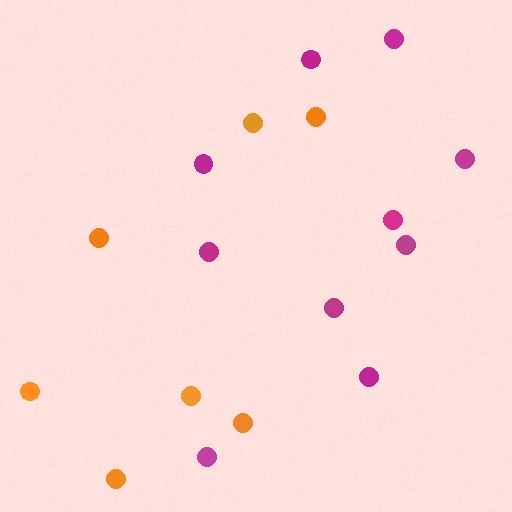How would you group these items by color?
There are 2 groups: one group of magenta circles (10) and one group of orange circles (7).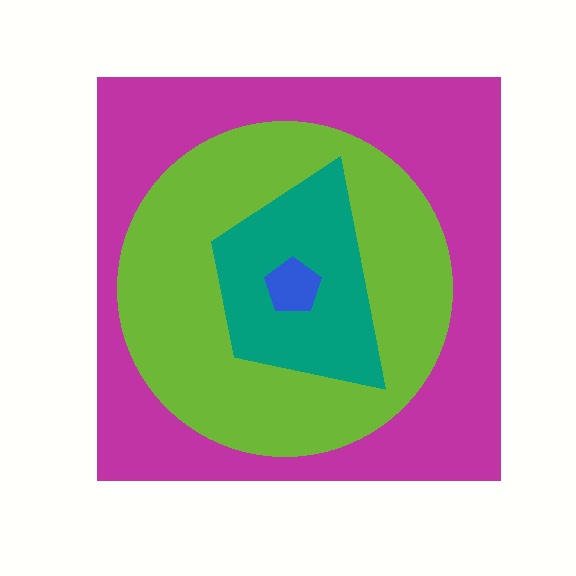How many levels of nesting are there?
4.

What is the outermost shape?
The magenta square.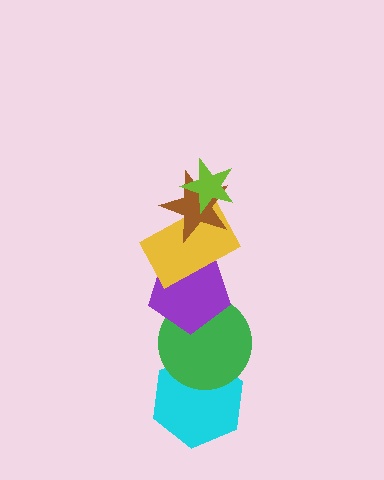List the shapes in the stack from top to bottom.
From top to bottom: the lime star, the brown star, the yellow rectangle, the purple pentagon, the green circle, the cyan hexagon.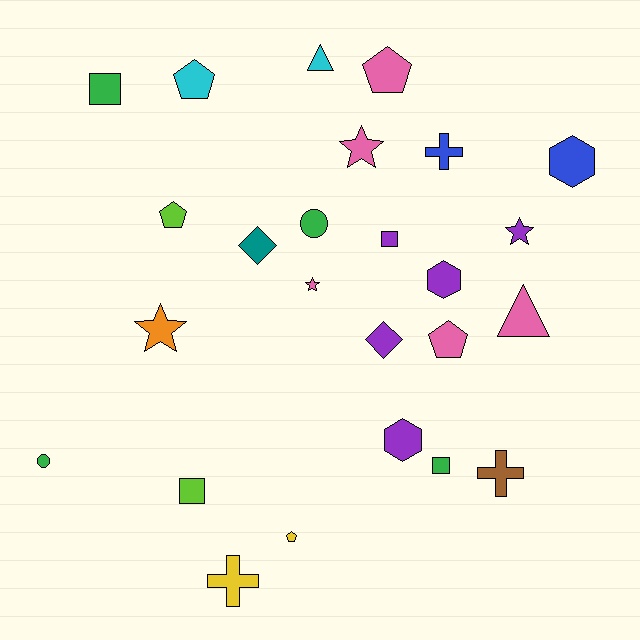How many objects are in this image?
There are 25 objects.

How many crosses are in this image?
There are 3 crosses.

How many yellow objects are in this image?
There are 2 yellow objects.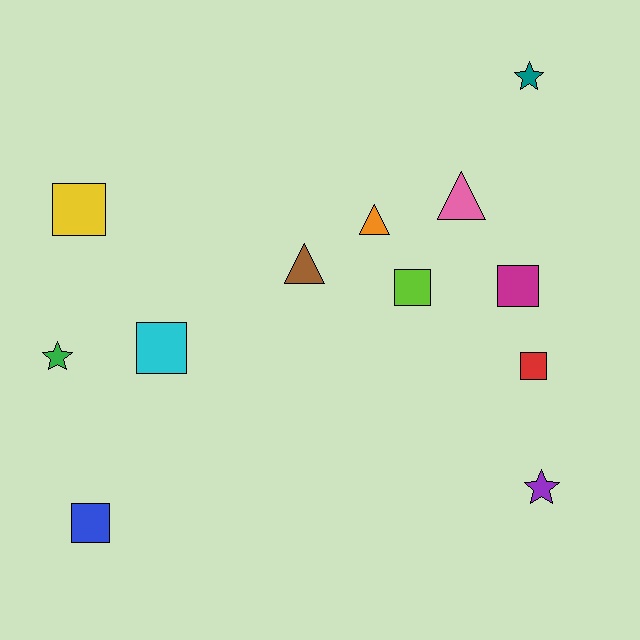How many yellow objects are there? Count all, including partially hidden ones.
There is 1 yellow object.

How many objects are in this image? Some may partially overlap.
There are 12 objects.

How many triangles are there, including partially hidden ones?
There are 3 triangles.